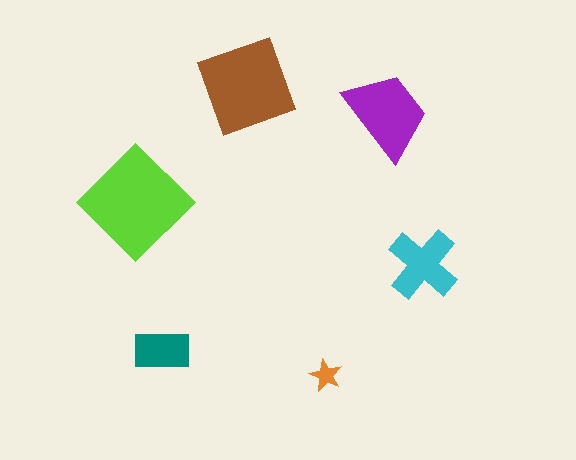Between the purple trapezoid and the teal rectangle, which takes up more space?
The purple trapezoid.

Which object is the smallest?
The orange star.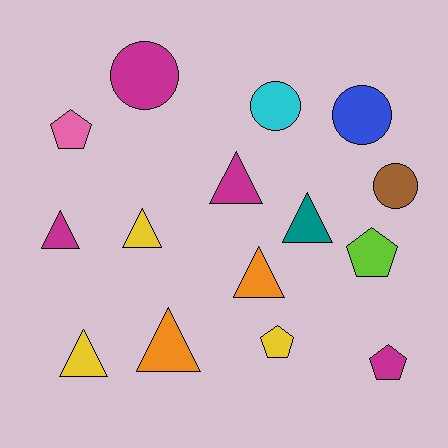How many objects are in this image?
There are 15 objects.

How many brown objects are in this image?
There is 1 brown object.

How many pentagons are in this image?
There are 4 pentagons.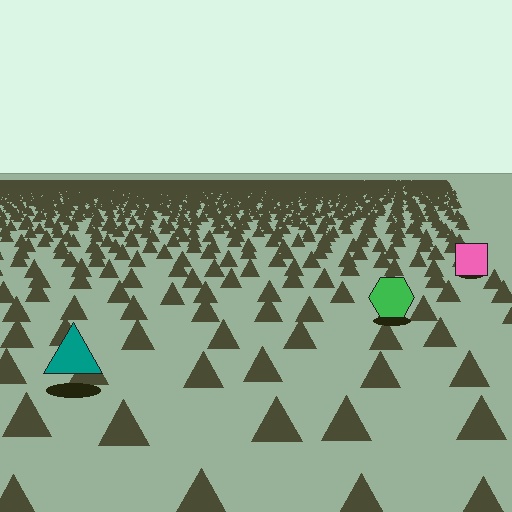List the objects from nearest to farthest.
From nearest to farthest: the teal triangle, the green hexagon, the pink square.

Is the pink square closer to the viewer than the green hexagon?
No. The green hexagon is closer — you can tell from the texture gradient: the ground texture is coarser near it.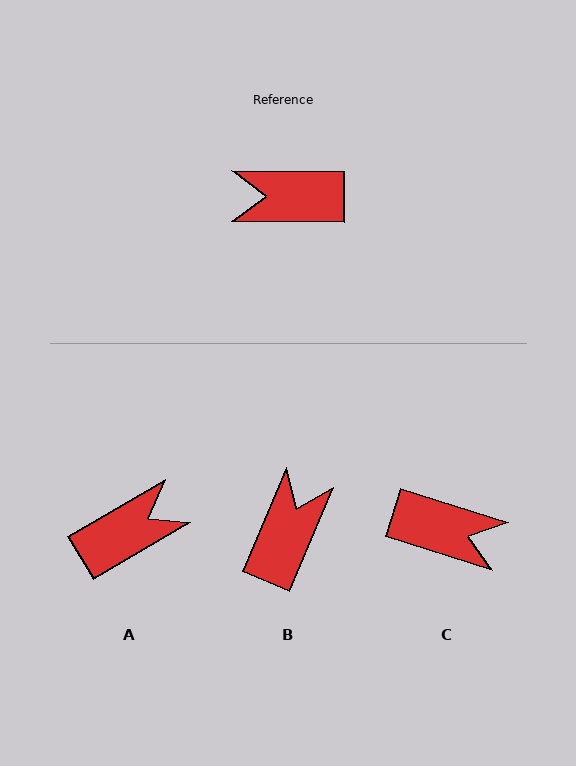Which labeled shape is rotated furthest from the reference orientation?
C, about 163 degrees away.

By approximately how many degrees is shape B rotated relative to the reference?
Approximately 112 degrees clockwise.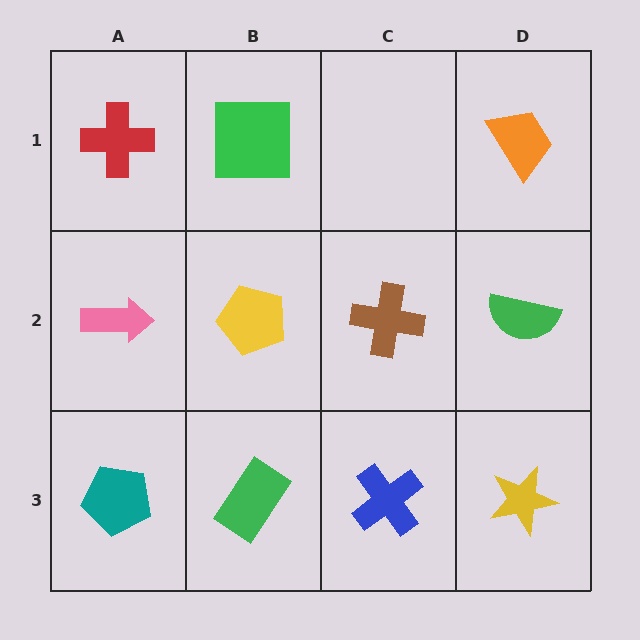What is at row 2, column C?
A brown cross.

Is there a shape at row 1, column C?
No, that cell is empty.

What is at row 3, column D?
A yellow star.